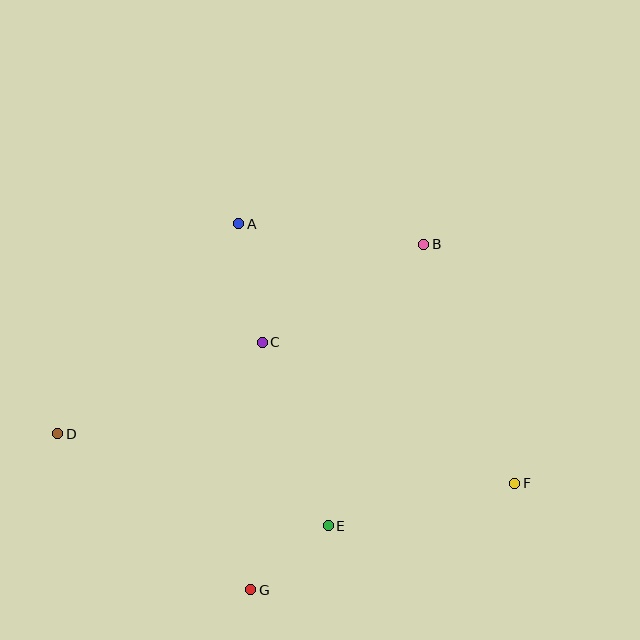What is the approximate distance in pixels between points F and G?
The distance between F and G is approximately 285 pixels.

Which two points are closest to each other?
Points E and G are closest to each other.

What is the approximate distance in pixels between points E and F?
The distance between E and F is approximately 191 pixels.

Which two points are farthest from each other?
Points D and F are farthest from each other.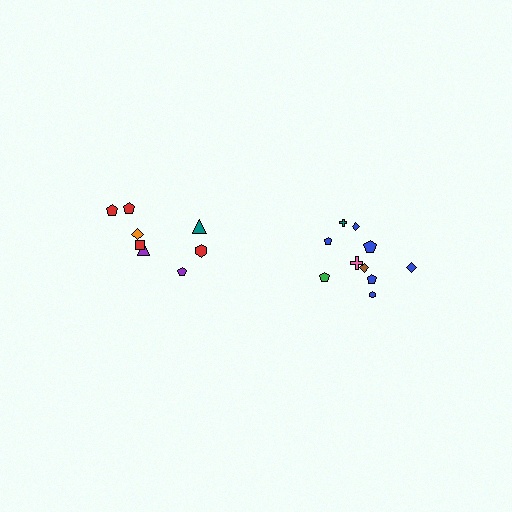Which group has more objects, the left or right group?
The right group.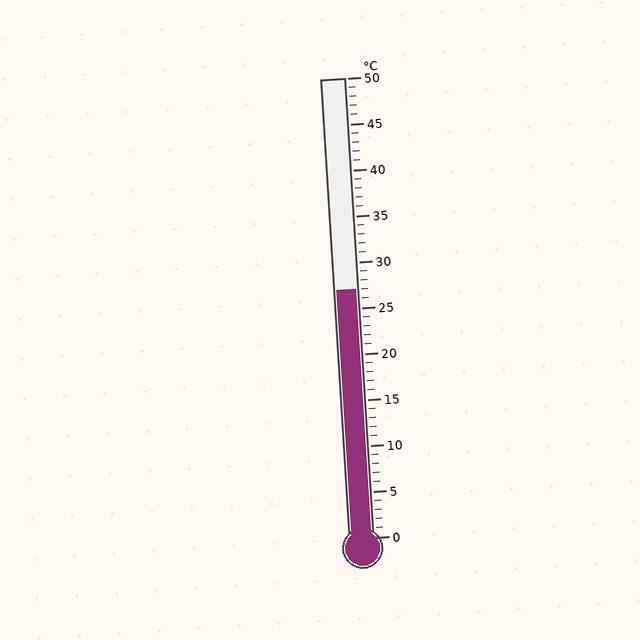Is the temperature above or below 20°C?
The temperature is above 20°C.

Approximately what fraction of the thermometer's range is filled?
The thermometer is filled to approximately 55% of its range.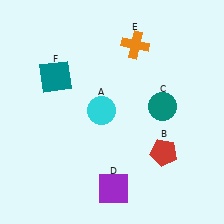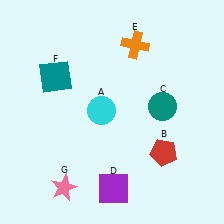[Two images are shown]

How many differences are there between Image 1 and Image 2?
There is 1 difference between the two images.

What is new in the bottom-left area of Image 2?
A pink star (G) was added in the bottom-left area of Image 2.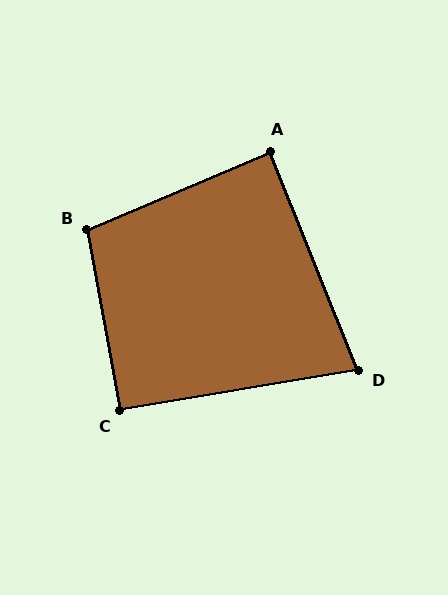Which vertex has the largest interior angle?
B, at approximately 102 degrees.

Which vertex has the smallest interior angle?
D, at approximately 78 degrees.